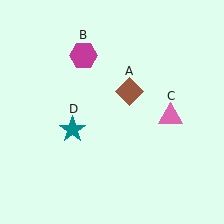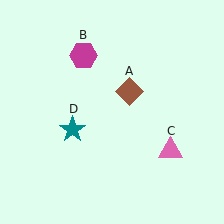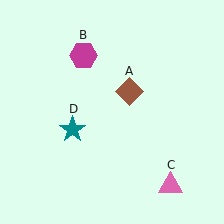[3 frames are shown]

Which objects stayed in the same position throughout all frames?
Brown diamond (object A) and magenta hexagon (object B) and teal star (object D) remained stationary.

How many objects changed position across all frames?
1 object changed position: pink triangle (object C).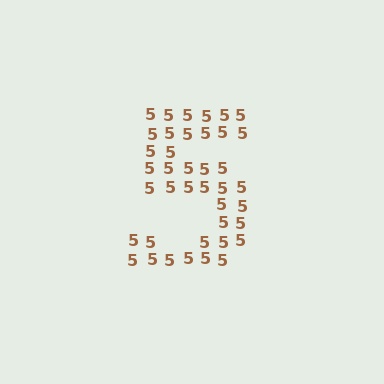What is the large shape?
The large shape is the digit 5.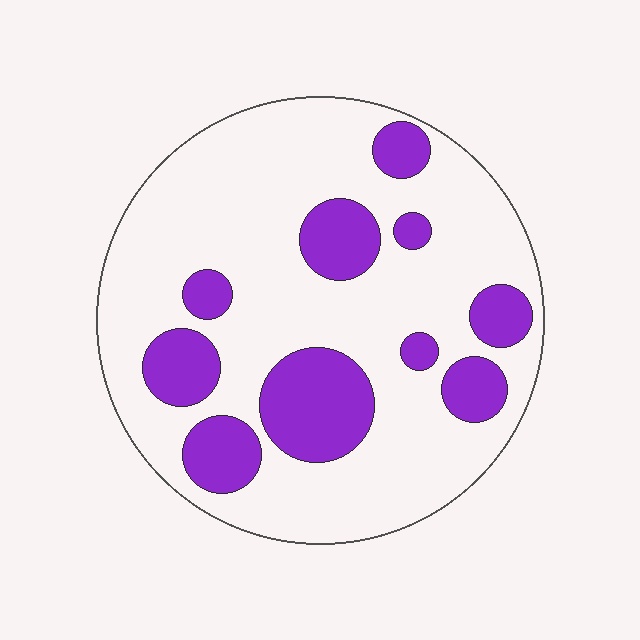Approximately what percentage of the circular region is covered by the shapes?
Approximately 25%.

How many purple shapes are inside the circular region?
10.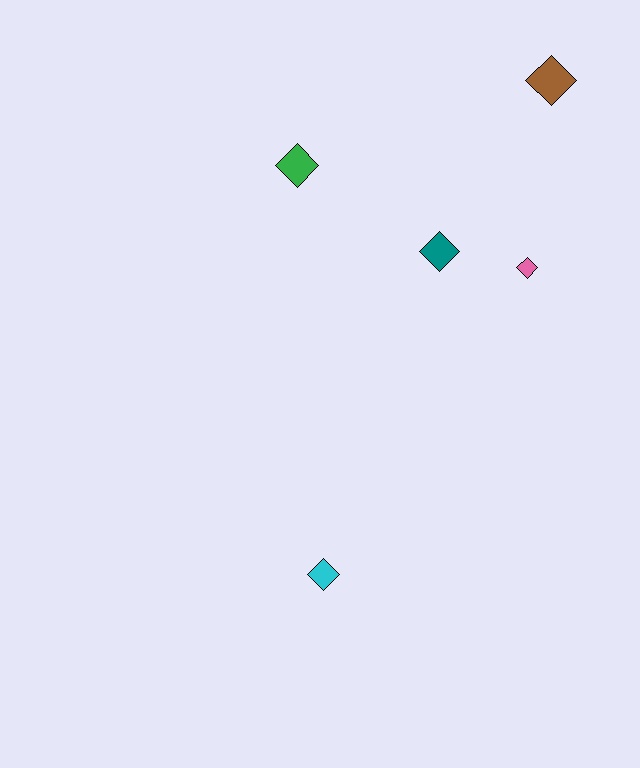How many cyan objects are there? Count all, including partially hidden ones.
There is 1 cyan object.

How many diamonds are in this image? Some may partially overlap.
There are 5 diamonds.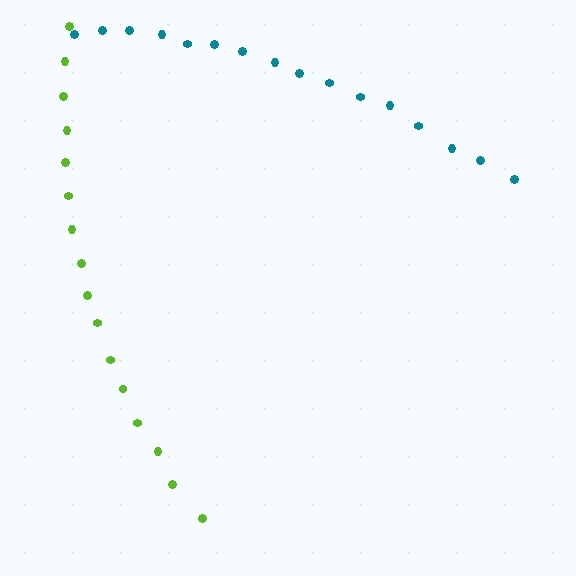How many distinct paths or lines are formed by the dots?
There are 2 distinct paths.